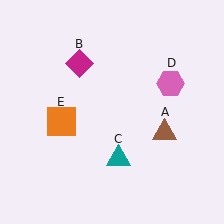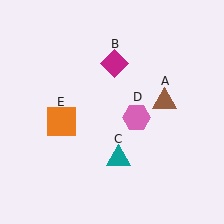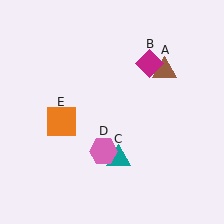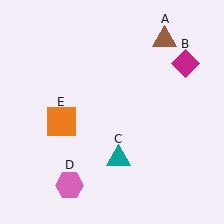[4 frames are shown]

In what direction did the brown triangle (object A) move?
The brown triangle (object A) moved up.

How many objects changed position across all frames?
3 objects changed position: brown triangle (object A), magenta diamond (object B), pink hexagon (object D).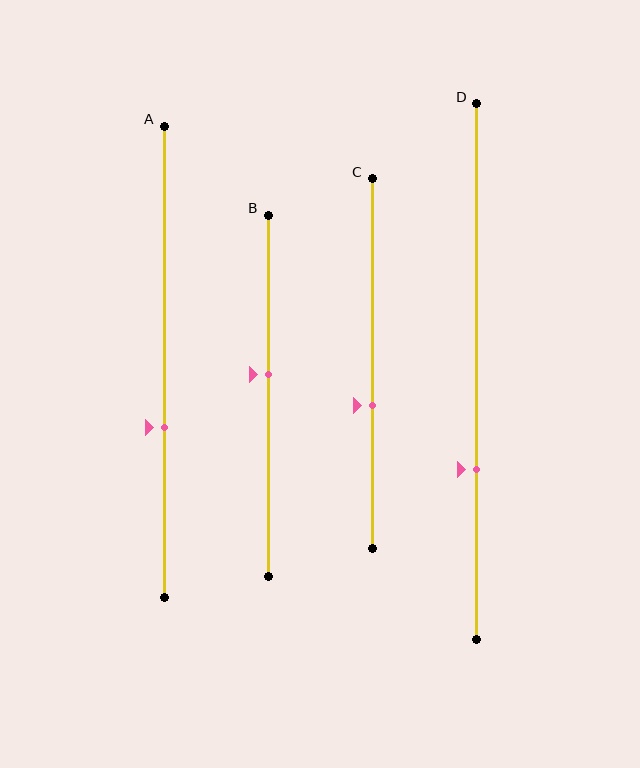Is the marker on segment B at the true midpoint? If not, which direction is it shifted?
No, the marker on segment B is shifted upward by about 6% of the segment length.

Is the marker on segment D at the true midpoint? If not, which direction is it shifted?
No, the marker on segment D is shifted downward by about 18% of the segment length.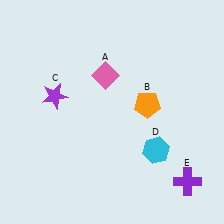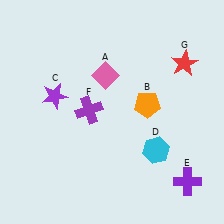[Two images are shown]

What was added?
A purple cross (F), a red star (G) were added in Image 2.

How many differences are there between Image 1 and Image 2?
There are 2 differences between the two images.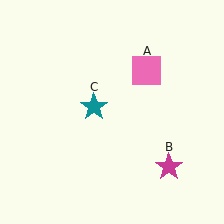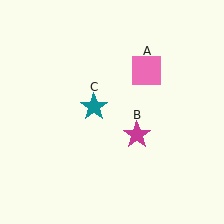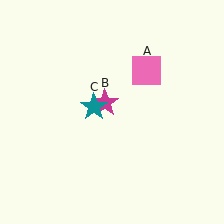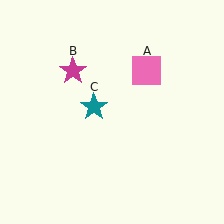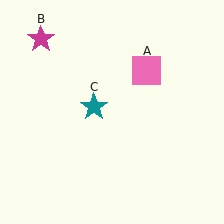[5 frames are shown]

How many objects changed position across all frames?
1 object changed position: magenta star (object B).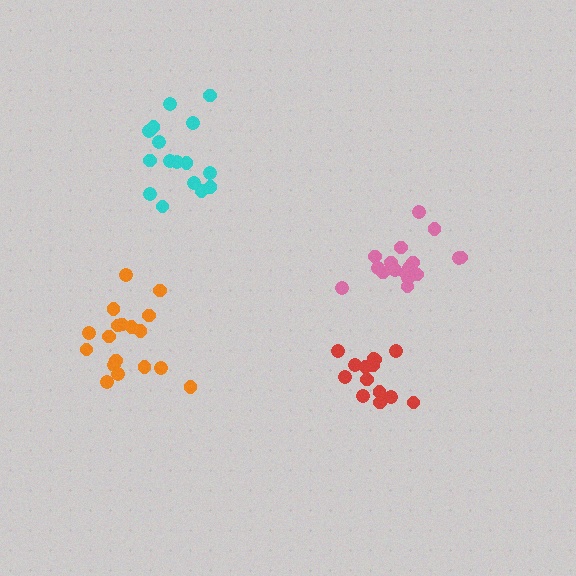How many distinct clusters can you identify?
There are 4 distinct clusters.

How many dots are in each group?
Group 1: 14 dots, Group 2: 16 dots, Group 3: 18 dots, Group 4: 18 dots (66 total).